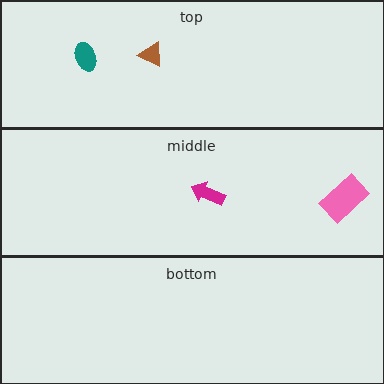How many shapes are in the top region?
2.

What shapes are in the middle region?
The magenta arrow, the pink rectangle.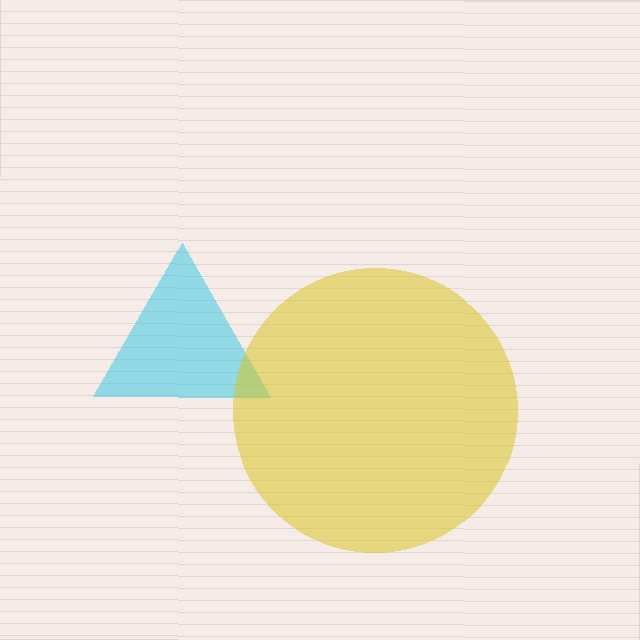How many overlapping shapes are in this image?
There are 2 overlapping shapes in the image.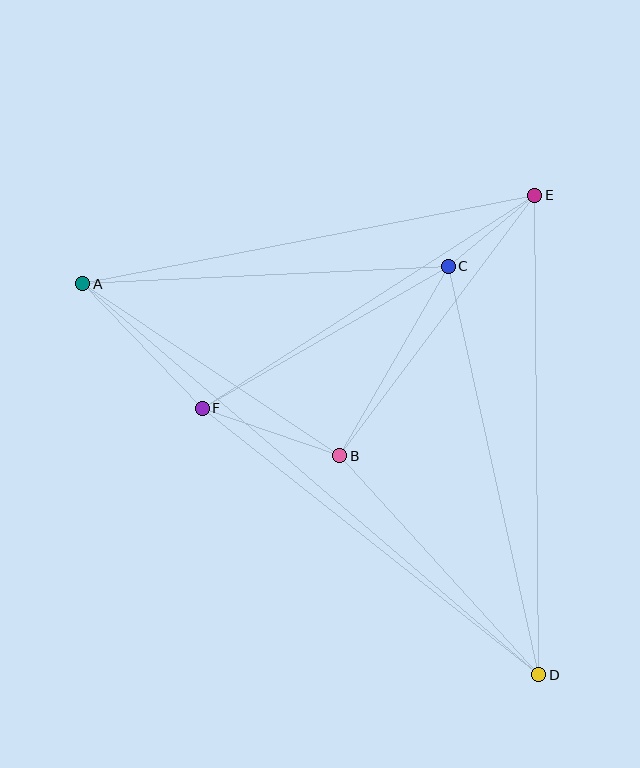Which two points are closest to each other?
Points C and E are closest to each other.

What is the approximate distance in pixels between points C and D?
The distance between C and D is approximately 418 pixels.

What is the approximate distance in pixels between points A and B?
The distance between A and B is approximately 309 pixels.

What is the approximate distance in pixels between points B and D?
The distance between B and D is approximately 296 pixels.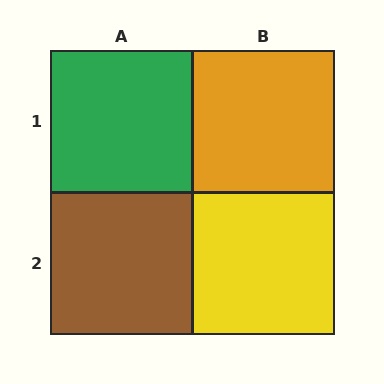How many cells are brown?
1 cell is brown.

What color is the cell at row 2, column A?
Brown.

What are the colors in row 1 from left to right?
Green, orange.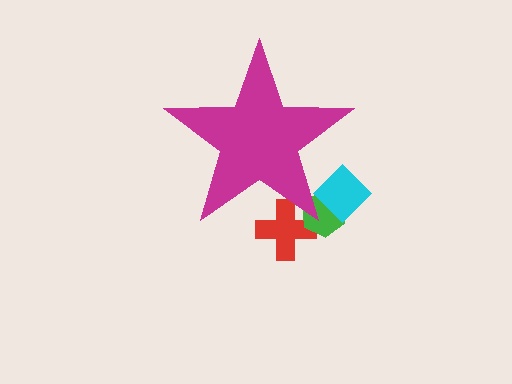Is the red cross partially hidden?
Yes, the red cross is partially hidden behind the magenta star.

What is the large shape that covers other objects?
A magenta star.